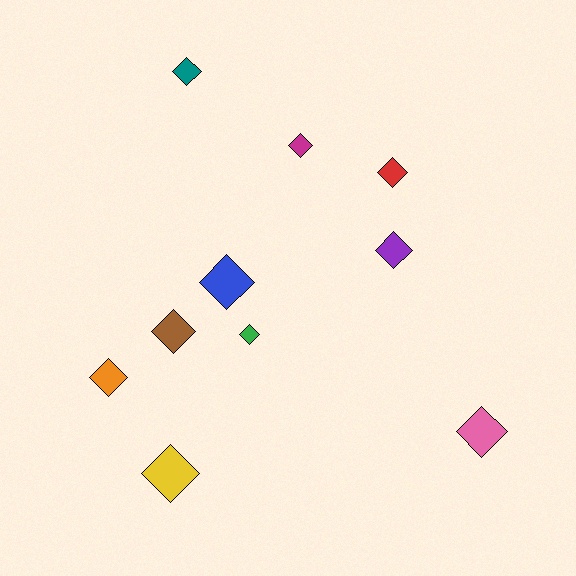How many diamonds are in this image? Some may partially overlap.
There are 10 diamonds.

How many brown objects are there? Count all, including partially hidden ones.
There is 1 brown object.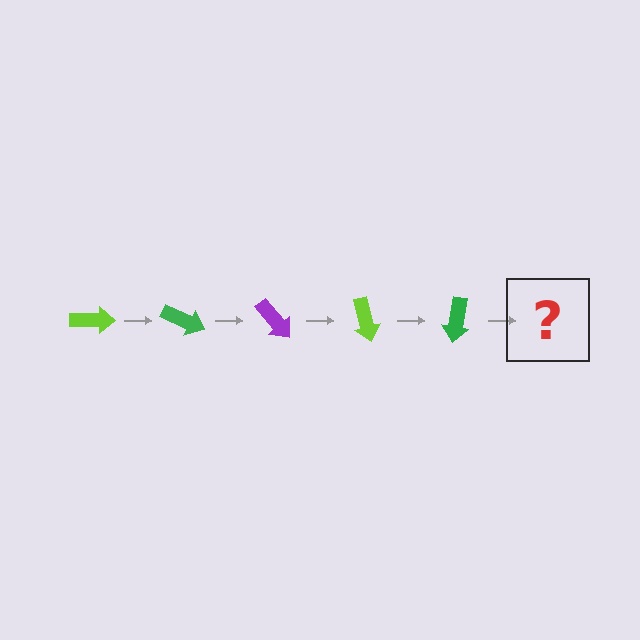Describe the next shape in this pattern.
It should be a purple arrow, rotated 125 degrees from the start.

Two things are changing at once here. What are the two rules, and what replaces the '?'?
The two rules are that it rotates 25 degrees each step and the color cycles through lime, green, and purple. The '?' should be a purple arrow, rotated 125 degrees from the start.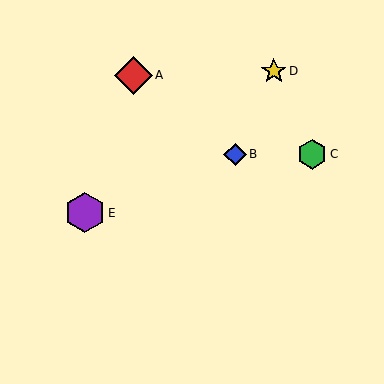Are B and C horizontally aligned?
Yes, both are at y≈154.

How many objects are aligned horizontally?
2 objects (B, C) are aligned horizontally.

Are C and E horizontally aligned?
No, C is at y≈154 and E is at y≈213.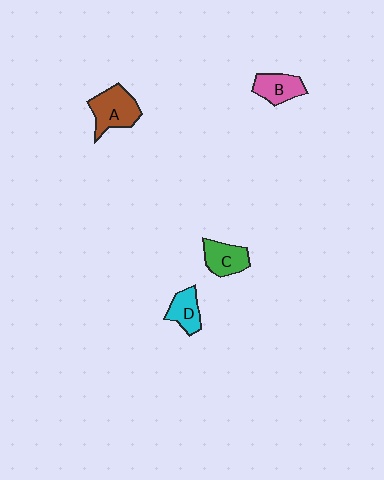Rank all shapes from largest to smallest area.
From largest to smallest: A (brown), C (green), B (pink), D (cyan).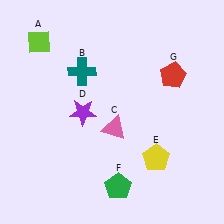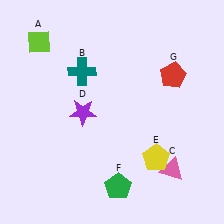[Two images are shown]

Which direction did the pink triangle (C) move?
The pink triangle (C) moved right.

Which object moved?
The pink triangle (C) moved right.